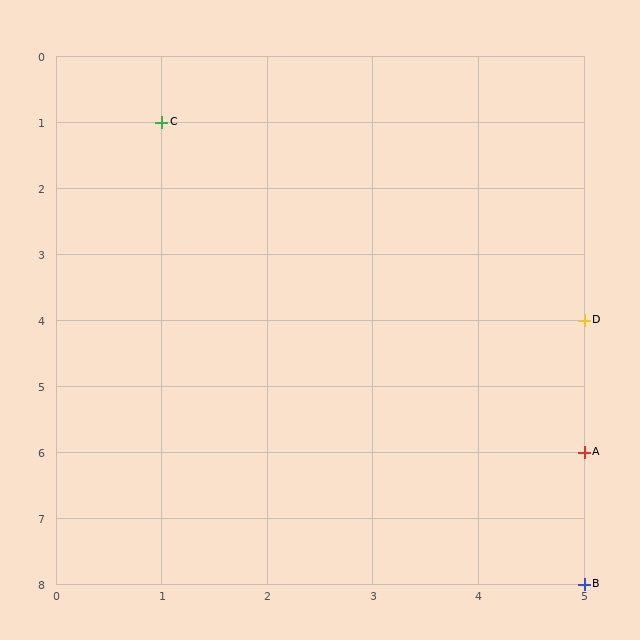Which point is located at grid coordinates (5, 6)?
Point A is at (5, 6).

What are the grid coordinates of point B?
Point B is at grid coordinates (5, 8).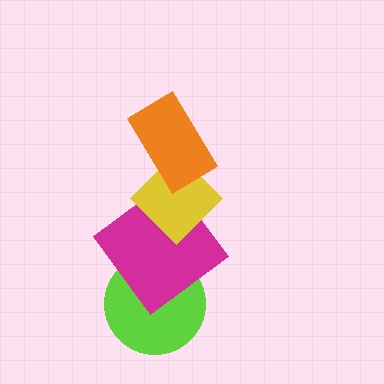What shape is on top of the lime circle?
The magenta diamond is on top of the lime circle.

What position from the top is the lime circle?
The lime circle is 4th from the top.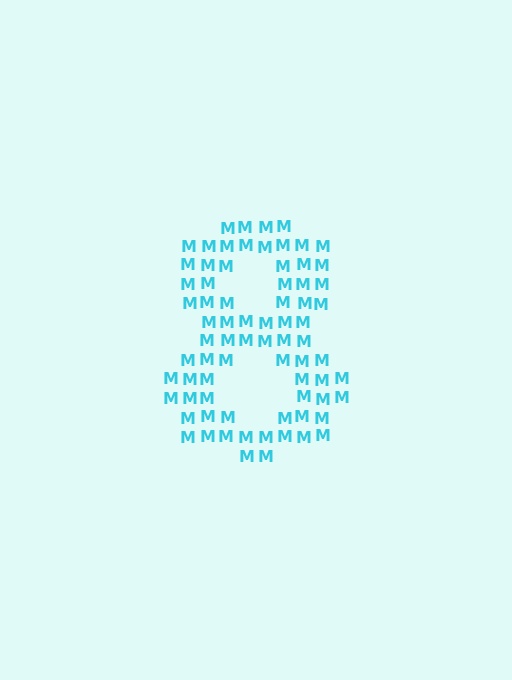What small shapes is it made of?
It is made of small letter M's.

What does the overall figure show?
The overall figure shows the digit 8.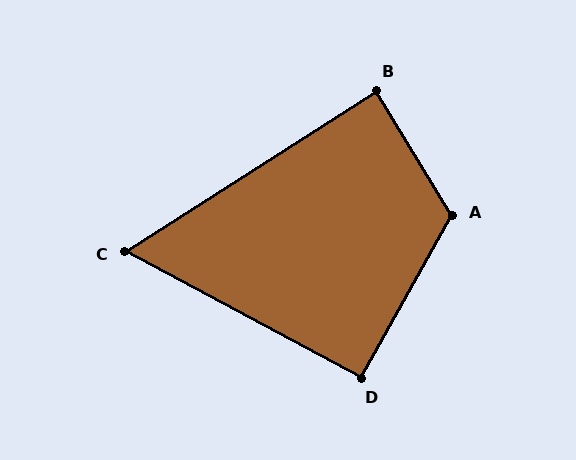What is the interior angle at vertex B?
Approximately 89 degrees (approximately right).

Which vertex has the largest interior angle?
A, at approximately 119 degrees.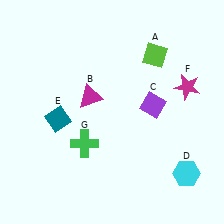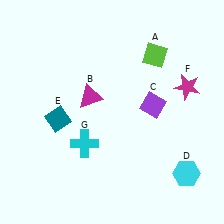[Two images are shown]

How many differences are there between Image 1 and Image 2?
There is 1 difference between the two images.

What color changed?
The cross (G) changed from green in Image 1 to cyan in Image 2.